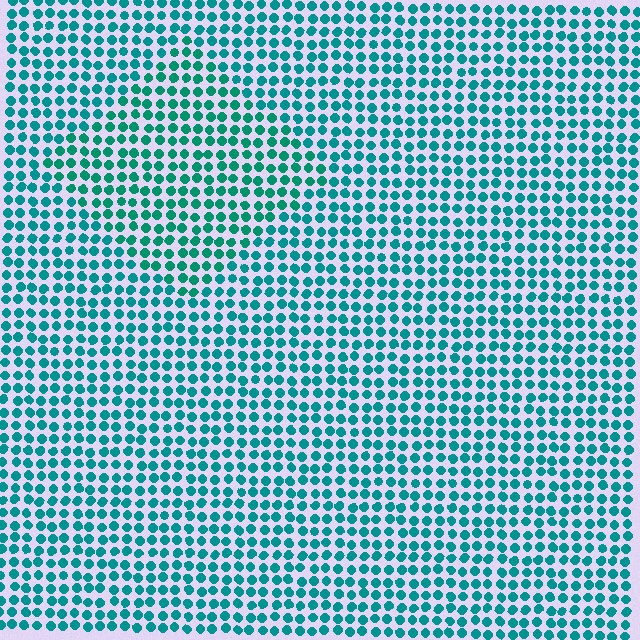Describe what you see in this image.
The image is filled with small teal elements in a uniform arrangement. A diamond-shaped region is visible where the elements are tinted to a slightly different hue, forming a subtle color boundary.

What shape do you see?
I see a diamond.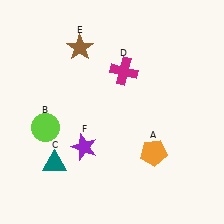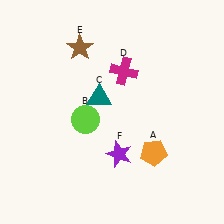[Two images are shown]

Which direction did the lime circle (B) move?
The lime circle (B) moved right.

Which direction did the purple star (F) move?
The purple star (F) moved right.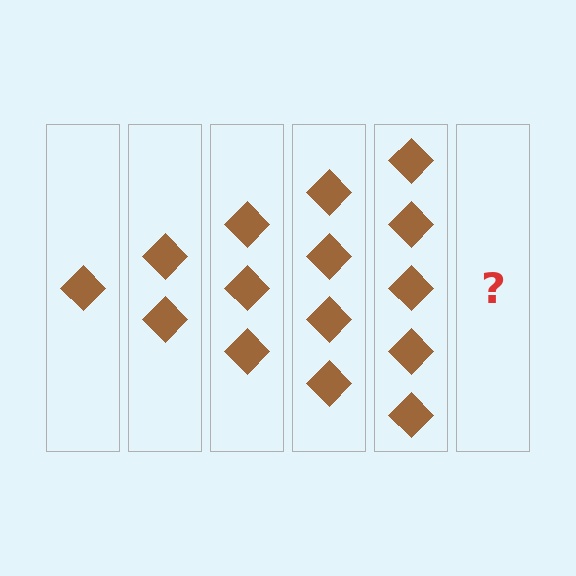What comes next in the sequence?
The next element should be 6 diamonds.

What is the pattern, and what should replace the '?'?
The pattern is that each step adds one more diamond. The '?' should be 6 diamonds.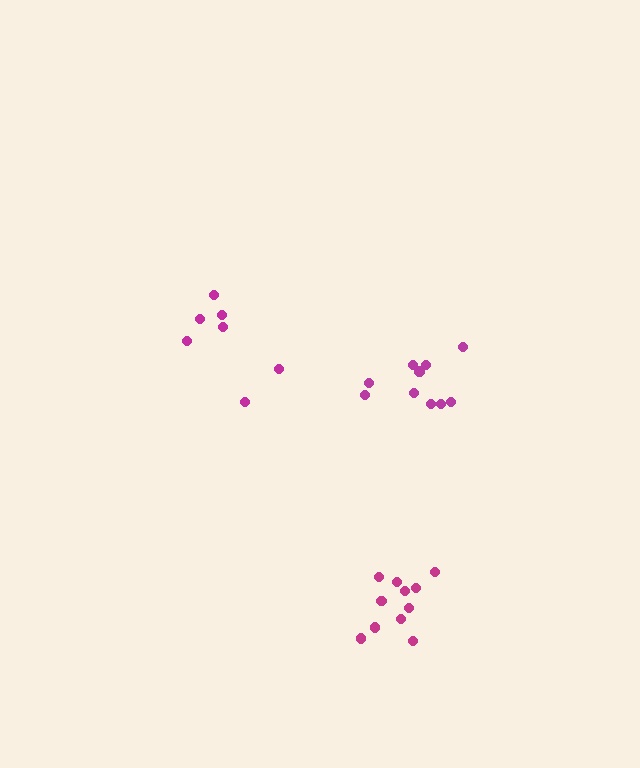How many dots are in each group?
Group 1: 10 dots, Group 2: 7 dots, Group 3: 11 dots (28 total).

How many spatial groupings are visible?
There are 3 spatial groupings.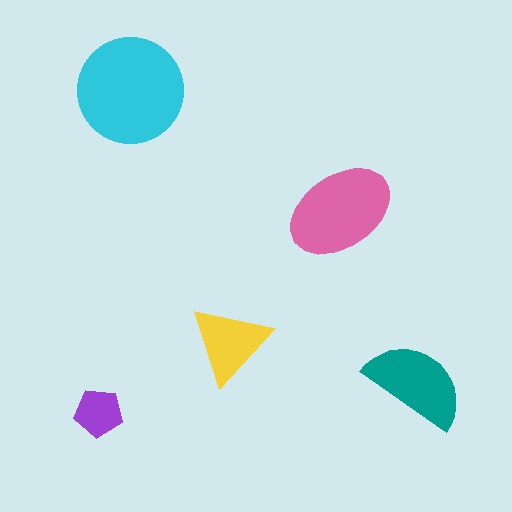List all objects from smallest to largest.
The purple pentagon, the yellow triangle, the teal semicircle, the pink ellipse, the cyan circle.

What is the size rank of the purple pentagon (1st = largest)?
5th.